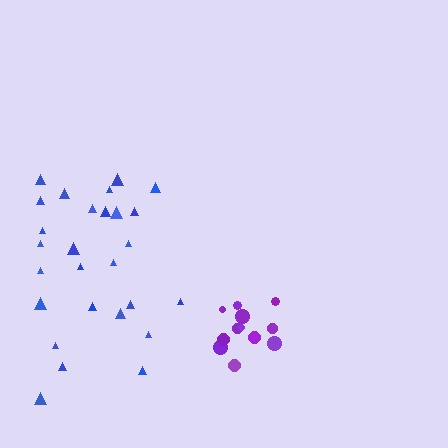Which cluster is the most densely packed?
Purple.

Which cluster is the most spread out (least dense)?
Blue.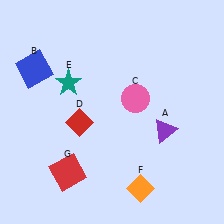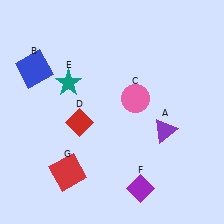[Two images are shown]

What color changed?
The diamond (F) changed from orange in Image 1 to purple in Image 2.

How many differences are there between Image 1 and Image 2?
There is 1 difference between the two images.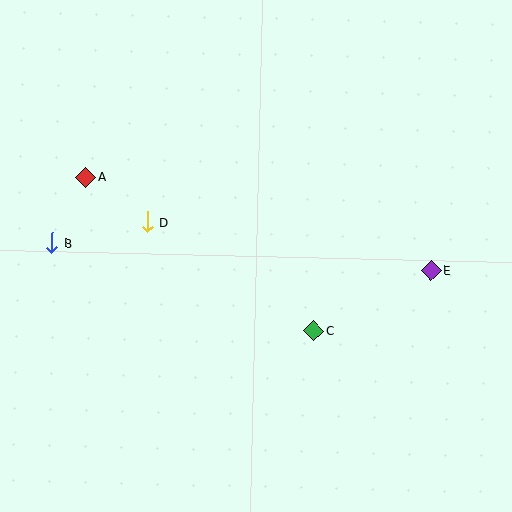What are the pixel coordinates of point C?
Point C is at (314, 331).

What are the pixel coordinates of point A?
Point A is at (86, 177).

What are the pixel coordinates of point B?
Point B is at (52, 243).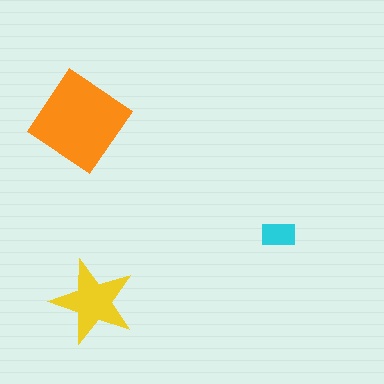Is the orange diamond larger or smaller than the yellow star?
Larger.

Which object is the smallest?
The cyan rectangle.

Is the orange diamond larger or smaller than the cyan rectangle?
Larger.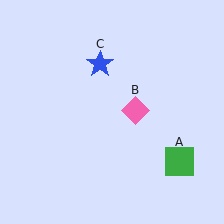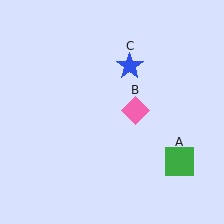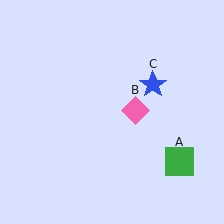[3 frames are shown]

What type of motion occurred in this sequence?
The blue star (object C) rotated clockwise around the center of the scene.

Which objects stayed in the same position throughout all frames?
Green square (object A) and pink diamond (object B) remained stationary.